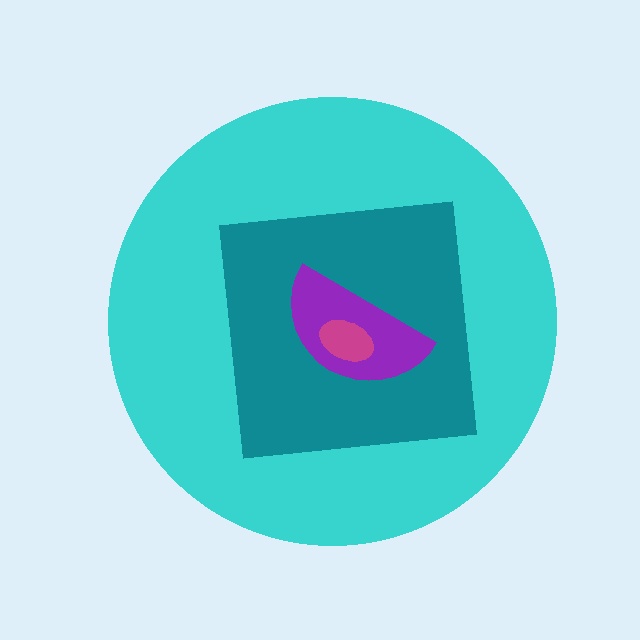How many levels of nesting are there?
4.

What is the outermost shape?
The cyan circle.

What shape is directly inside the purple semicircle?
The magenta ellipse.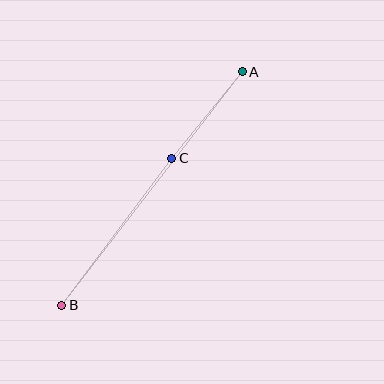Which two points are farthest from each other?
Points A and B are farthest from each other.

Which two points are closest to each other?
Points A and C are closest to each other.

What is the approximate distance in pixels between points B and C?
The distance between B and C is approximately 184 pixels.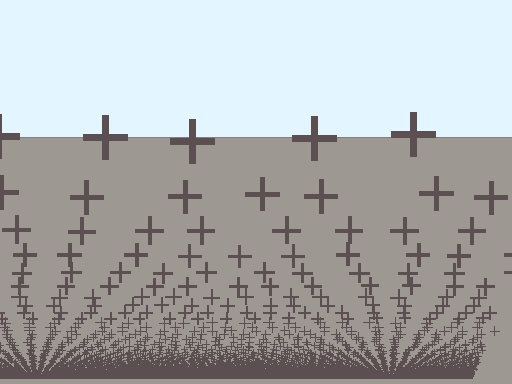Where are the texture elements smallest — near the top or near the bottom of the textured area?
Near the bottom.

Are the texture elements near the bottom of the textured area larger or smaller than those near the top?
Smaller. The gradient is inverted — elements near the bottom are smaller and denser.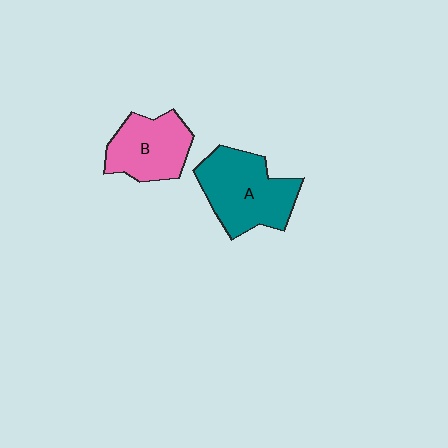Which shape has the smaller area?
Shape B (pink).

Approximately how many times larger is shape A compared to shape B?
Approximately 1.3 times.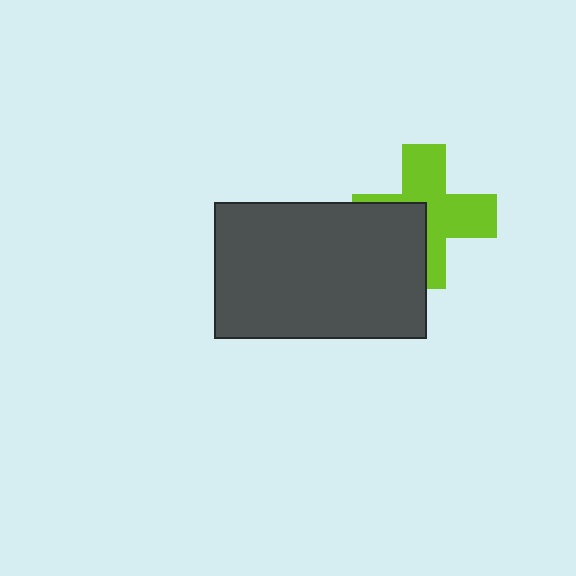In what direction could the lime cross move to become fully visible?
The lime cross could move toward the upper-right. That would shift it out from behind the dark gray rectangle entirely.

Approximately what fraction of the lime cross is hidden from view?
Roughly 37% of the lime cross is hidden behind the dark gray rectangle.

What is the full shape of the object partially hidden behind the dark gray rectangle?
The partially hidden object is a lime cross.